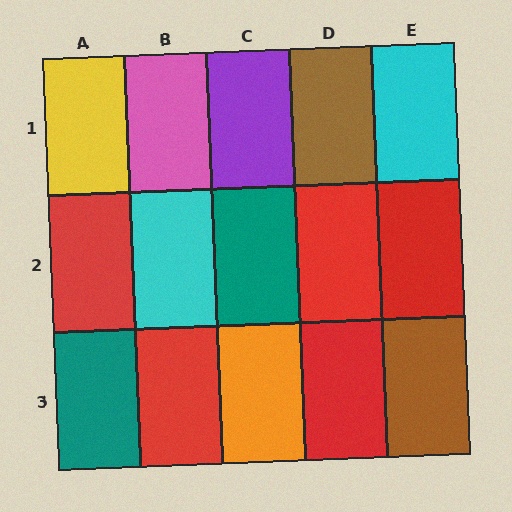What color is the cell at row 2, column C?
Teal.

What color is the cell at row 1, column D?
Brown.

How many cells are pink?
1 cell is pink.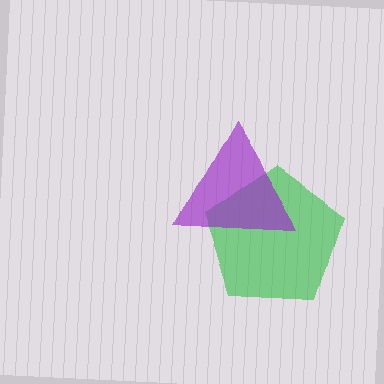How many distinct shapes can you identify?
There are 2 distinct shapes: a green pentagon, a purple triangle.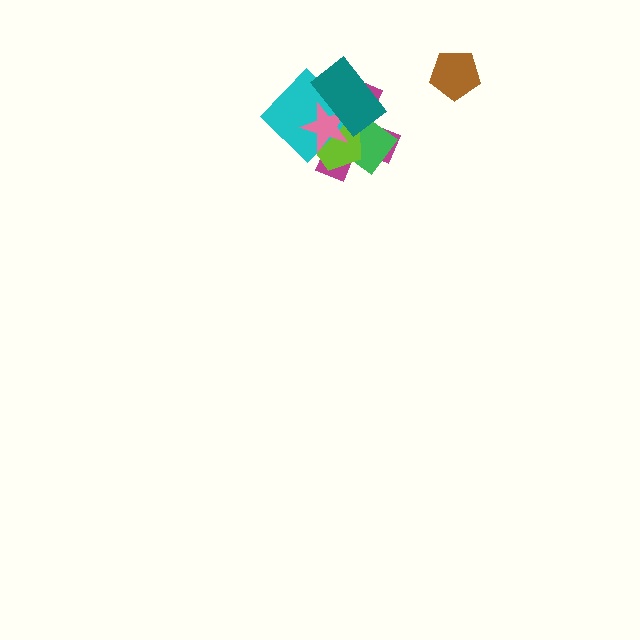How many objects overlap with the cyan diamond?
5 objects overlap with the cyan diamond.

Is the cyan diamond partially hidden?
Yes, it is partially covered by another shape.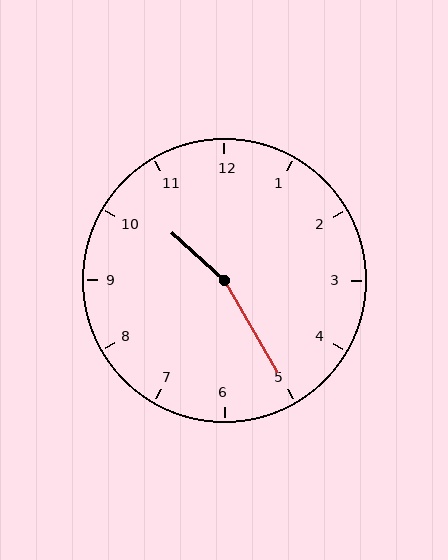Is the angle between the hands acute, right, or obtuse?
It is obtuse.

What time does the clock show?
10:25.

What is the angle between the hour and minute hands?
Approximately 162 degrees.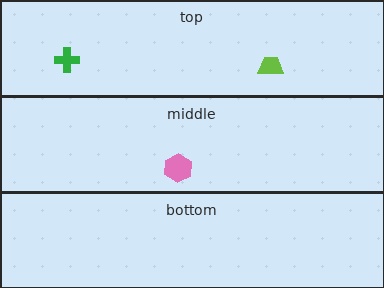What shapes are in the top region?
The green cross, the lime trapezoid.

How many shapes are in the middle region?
1.